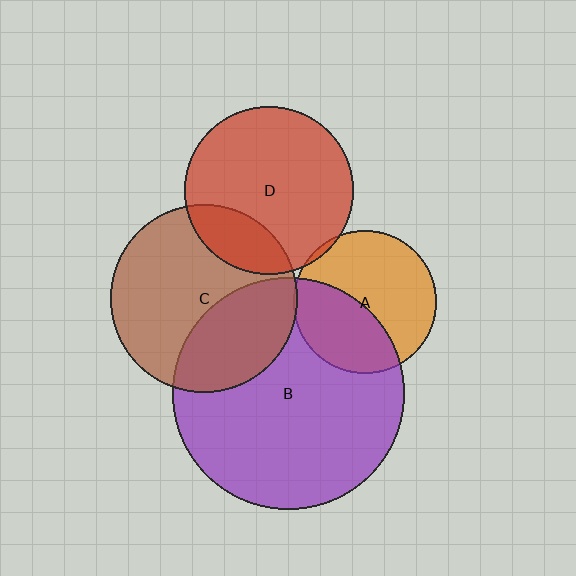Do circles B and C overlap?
Yes.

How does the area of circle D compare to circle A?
Approximately 1.4 times.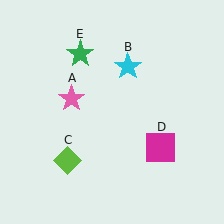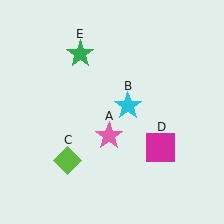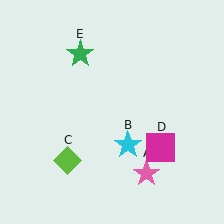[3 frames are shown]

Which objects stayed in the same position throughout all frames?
Lime diamond (object C) and magenta square (object D) and green star (object E) remained stationary.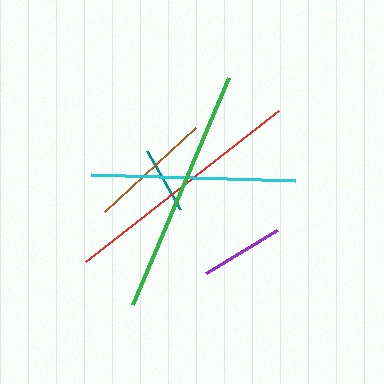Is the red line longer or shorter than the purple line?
The red line is longer than the purple line.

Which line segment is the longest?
The green line is the longest at approximately 246 pixels.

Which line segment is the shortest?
The teal line is the shortest at approximately 67 pixels.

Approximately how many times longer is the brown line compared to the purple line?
The brown line is approximately 1.5 times the length of the purple line.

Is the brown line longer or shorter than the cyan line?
The cyan line is longer than the brown line.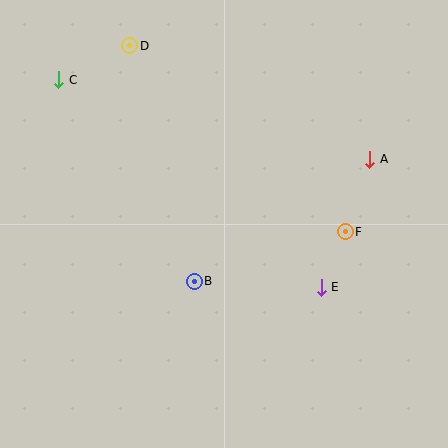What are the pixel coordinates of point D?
Point D is at (130, 46).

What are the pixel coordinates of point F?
Point F is at (345, 232).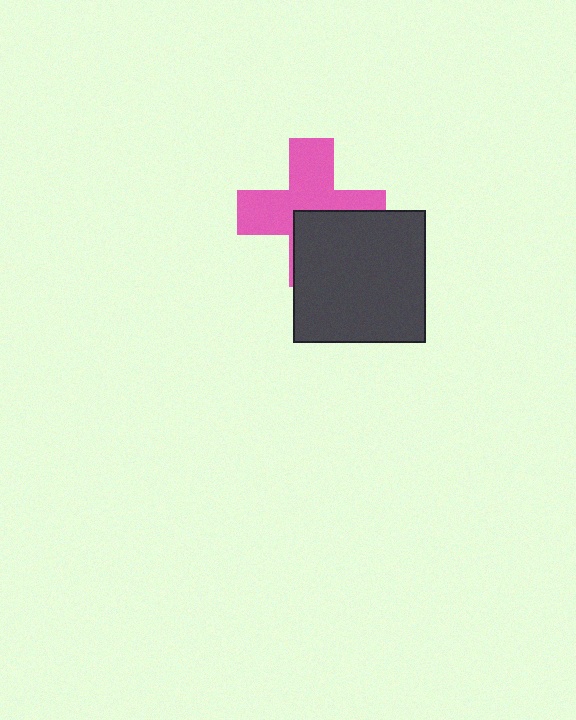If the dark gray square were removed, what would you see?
You would see the complete pink cross.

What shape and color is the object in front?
The object in front is a dark gray square.